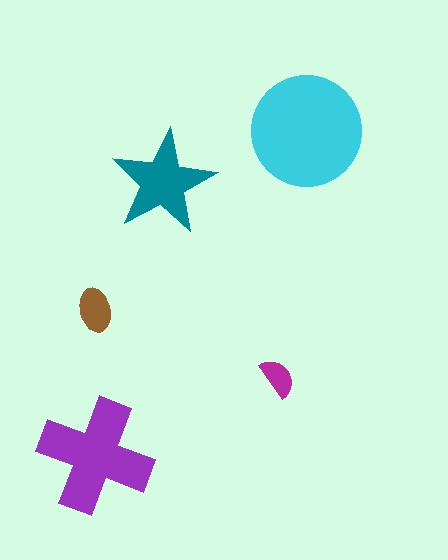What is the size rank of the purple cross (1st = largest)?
2nd.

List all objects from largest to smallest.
The cyan circle, the purple cross, the teal star, the brown ellipse, the magenta semicircle.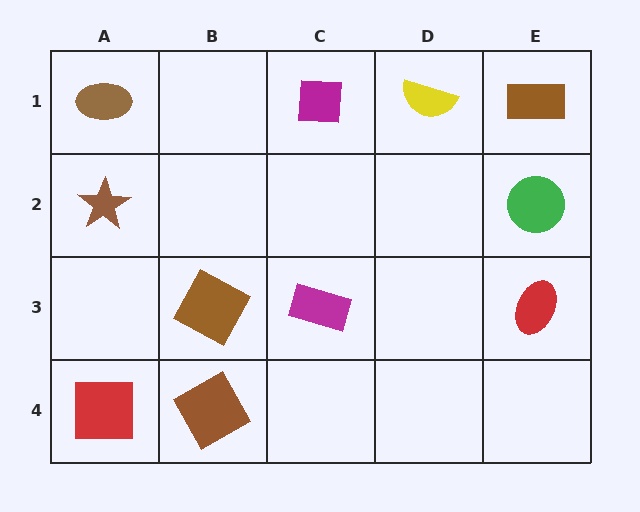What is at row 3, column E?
A red ellipse.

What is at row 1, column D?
A yellow semicircle.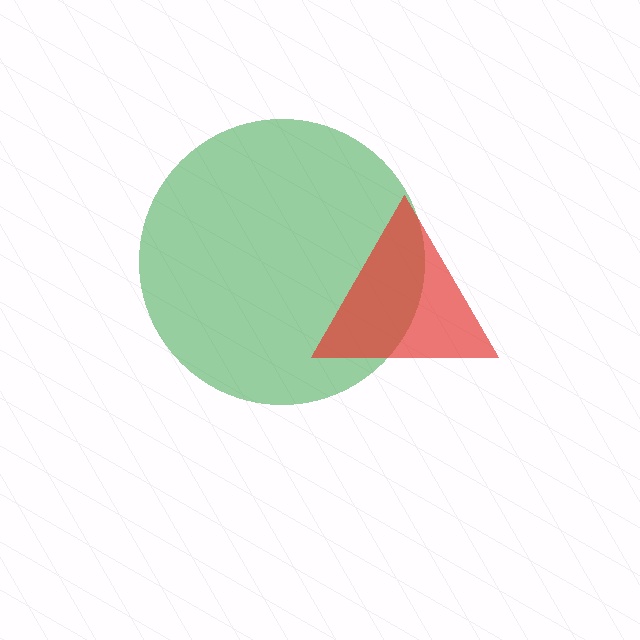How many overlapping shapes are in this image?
There are 2 overlapping shapes in the image.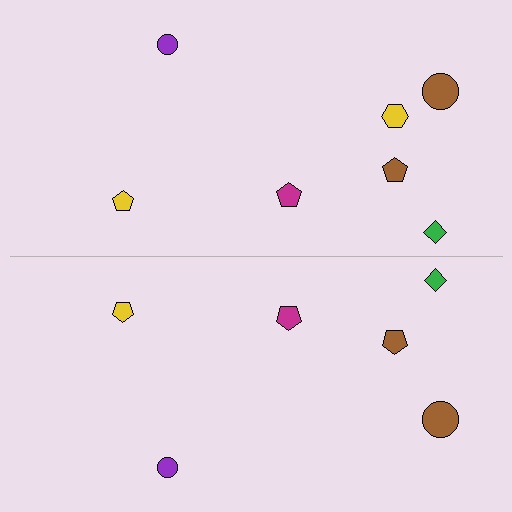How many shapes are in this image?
There are 13 shapes in this image.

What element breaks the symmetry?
A yellow hexagon is missing from the bottom side.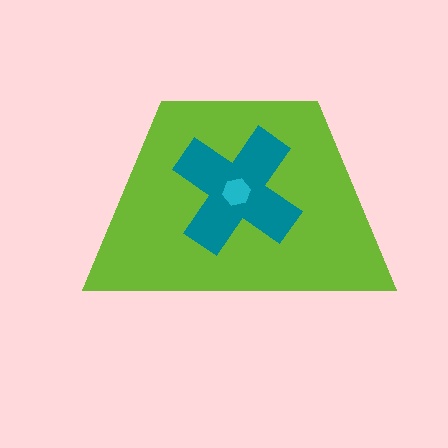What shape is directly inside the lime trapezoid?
The teal cross.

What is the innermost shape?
The cyan hexagon.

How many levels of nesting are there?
3.